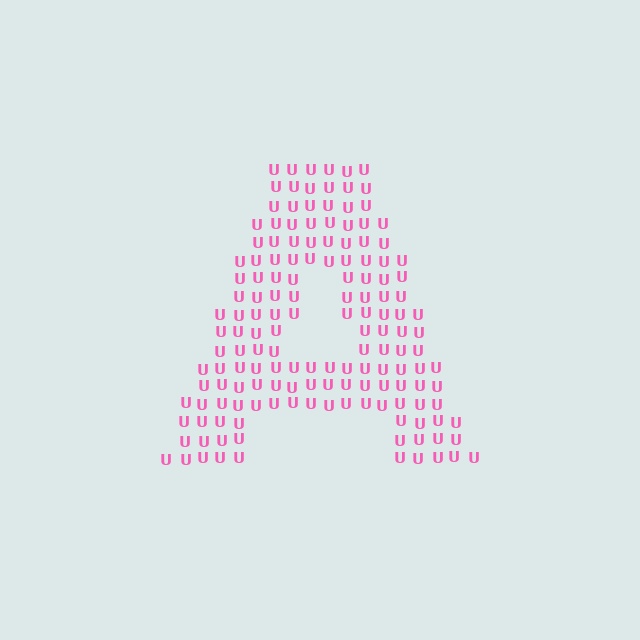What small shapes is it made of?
It is made of small letter U's.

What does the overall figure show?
The overall figure shows the letter A.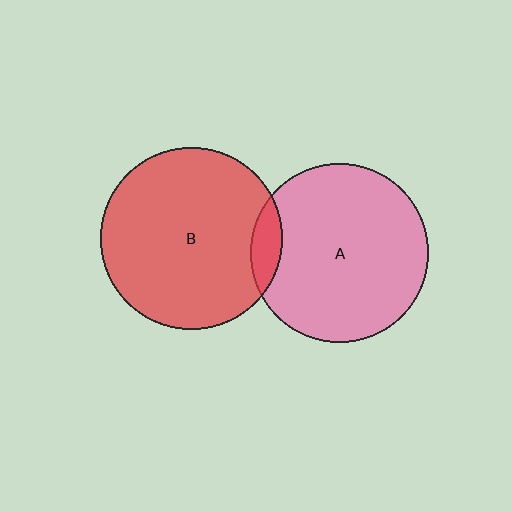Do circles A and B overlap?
Yes.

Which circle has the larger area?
Circle B (red).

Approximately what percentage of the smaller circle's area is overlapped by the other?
Approximately 10%.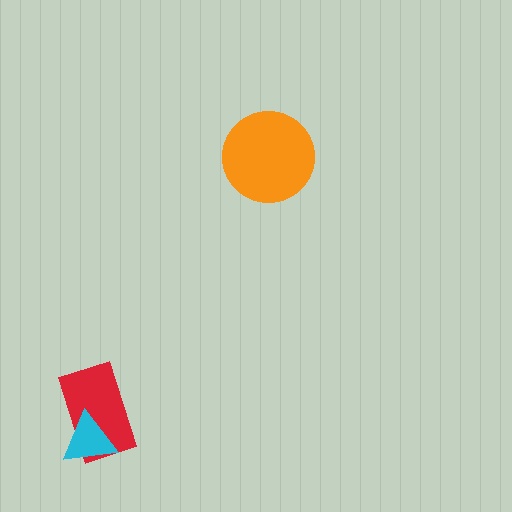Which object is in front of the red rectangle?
The cyan triangle is in front of the red rectangle.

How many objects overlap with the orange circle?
0 objects overlap with the orange circle.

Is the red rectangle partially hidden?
Yes, it is partially covered by another shape.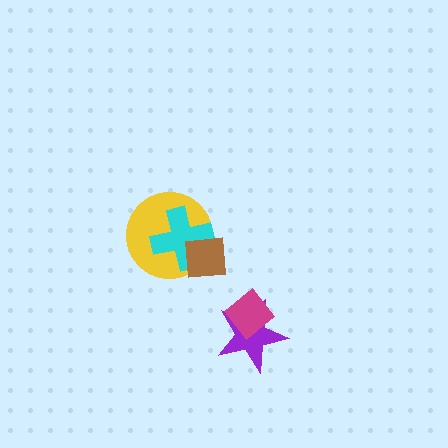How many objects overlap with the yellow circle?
2 objects overlap with the yellow circle.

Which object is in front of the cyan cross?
The brown square is in front of the cyan cross.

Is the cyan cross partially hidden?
Yes, it is partially covered by another shape.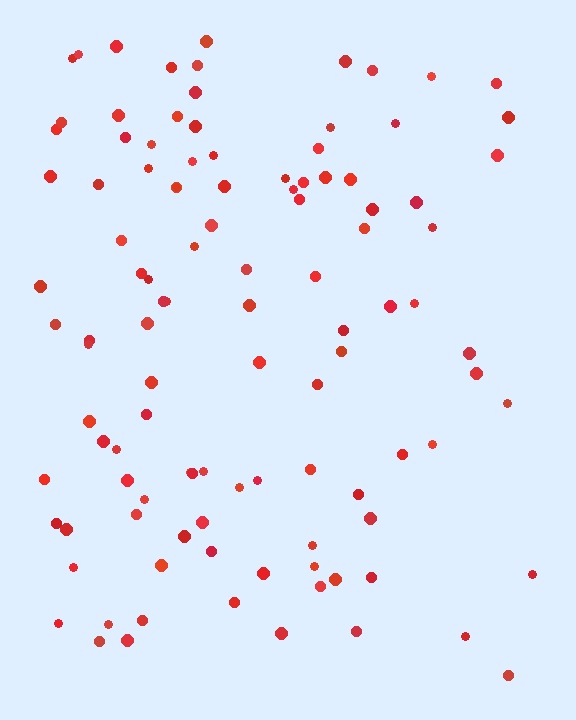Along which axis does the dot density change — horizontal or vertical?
Horizontal.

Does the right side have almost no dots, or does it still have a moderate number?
Still a moderate number, just noticeably fewer than the left.